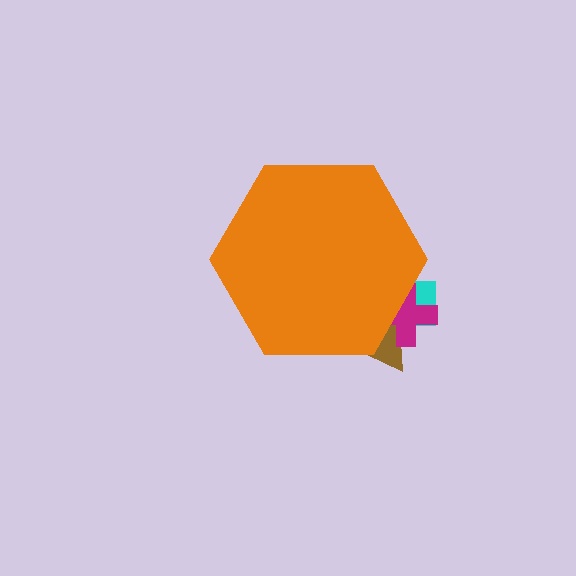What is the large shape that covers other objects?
An orange hexagon.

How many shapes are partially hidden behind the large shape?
3 shapes are partially hidden.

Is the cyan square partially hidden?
Yes, the cyan square is partially hidden behind the orange hexagon.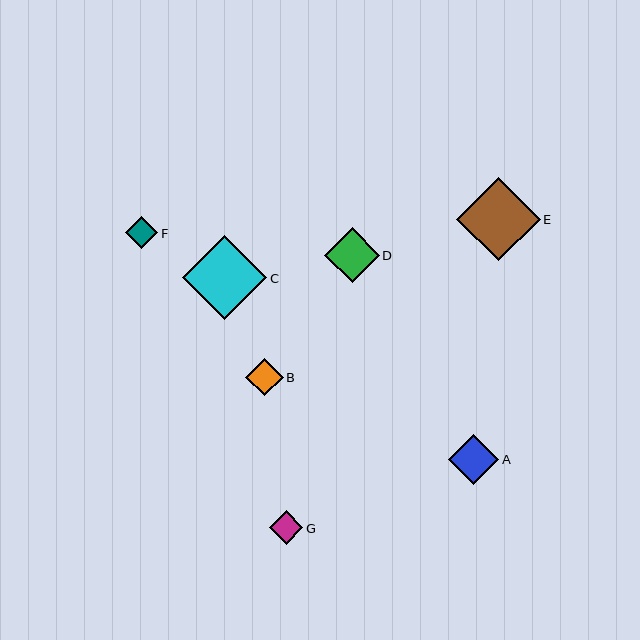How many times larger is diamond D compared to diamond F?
Diamond D is approximately 1.7 times the size of diamond F.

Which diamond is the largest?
Diamond C is the largest with a size of approximately 85 pixels.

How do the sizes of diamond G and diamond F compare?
Diamond G and diamond F are approximately the same size.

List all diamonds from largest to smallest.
From largest to smallest: C, E, D, A, B, G, F.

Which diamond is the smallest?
Diamond F is the smallest with a size of approximately 32 pixels.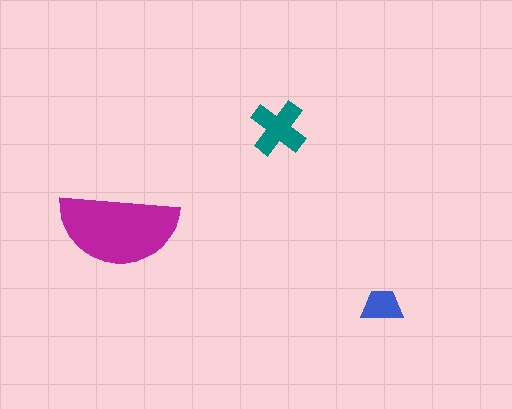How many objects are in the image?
There are 3 objects in the image.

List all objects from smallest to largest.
The blue trapezoid, the teal cross, the magenta semicircle.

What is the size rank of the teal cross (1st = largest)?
2nd.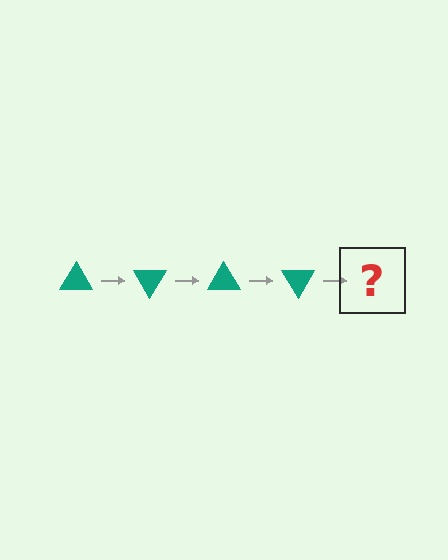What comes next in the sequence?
The next element should be a teal triangle rotated 240 degrees.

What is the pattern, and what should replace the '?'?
The pattern is that the triangle rotates 60 degrees each step. The '?' should be a teal triangle rotated 240 degrees.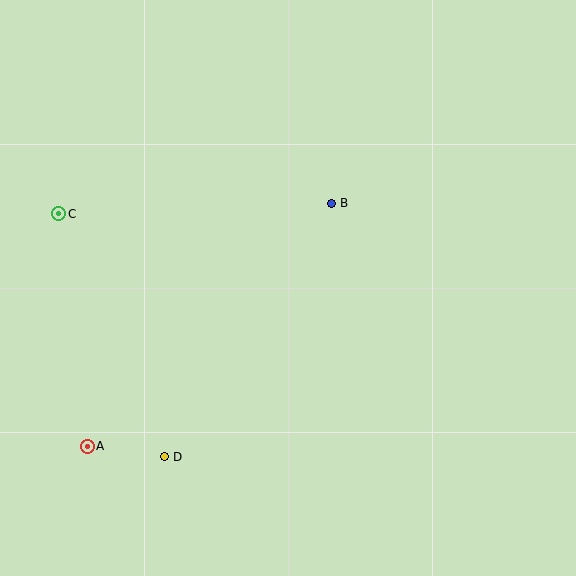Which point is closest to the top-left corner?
Point C is closest to the top-left corner.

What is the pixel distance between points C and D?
The distance between C and D is 265 pixels.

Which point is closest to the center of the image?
Point B at (331, 203) is closest to the center.